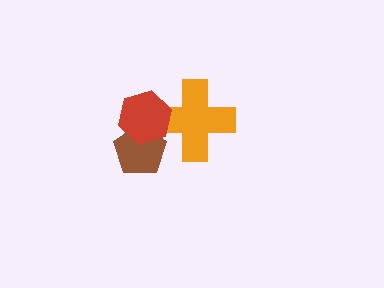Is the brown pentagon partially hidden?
Yes, it is partially covered by another shape.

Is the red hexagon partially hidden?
No, no other shape covers it.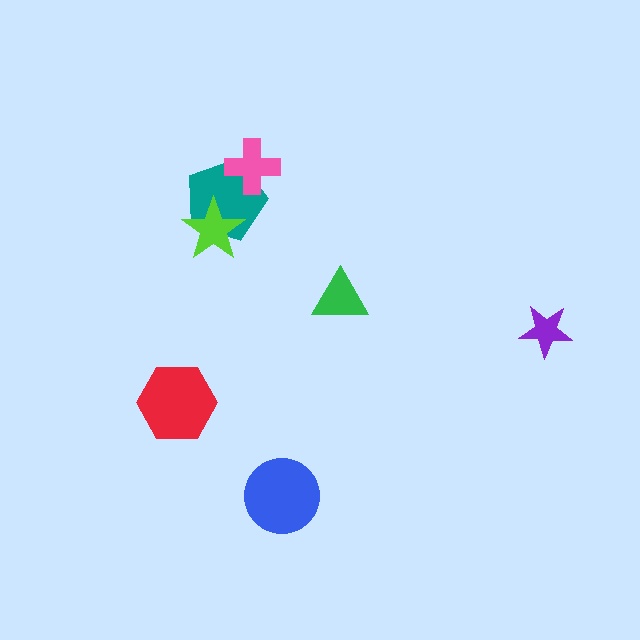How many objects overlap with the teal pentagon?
2 objects overlap with the teal pentagon.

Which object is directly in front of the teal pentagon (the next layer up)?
The pink cross is directly in front of the teal pentagon.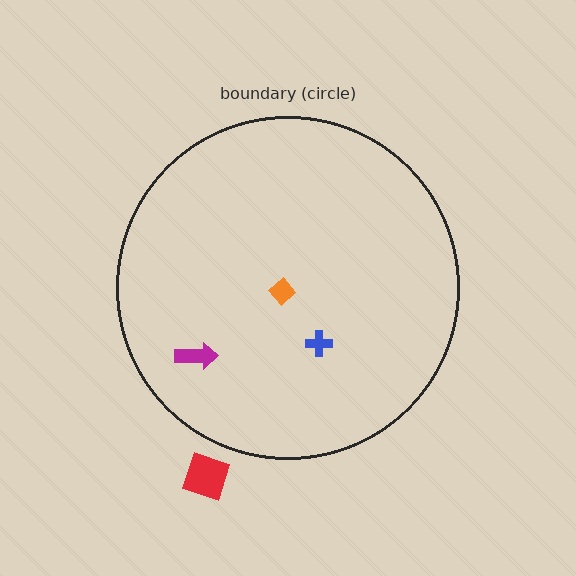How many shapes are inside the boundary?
3 inside, 1 outside.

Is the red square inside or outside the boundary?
Outside.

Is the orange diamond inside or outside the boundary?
Inside.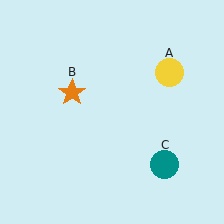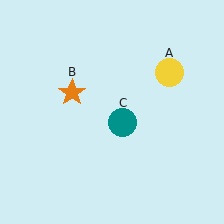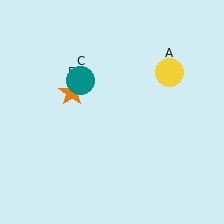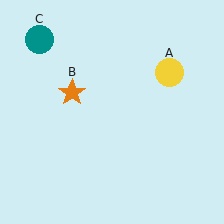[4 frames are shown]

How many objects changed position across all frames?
1 object changed position: teal circle (object C).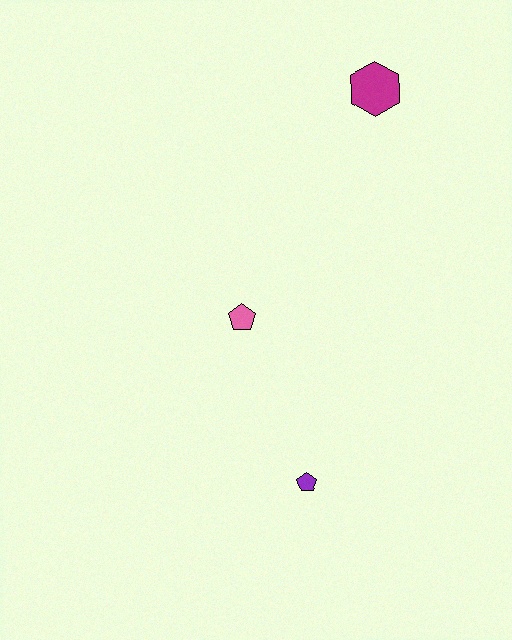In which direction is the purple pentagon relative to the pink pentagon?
The purple pentagon is below the pink pentagon.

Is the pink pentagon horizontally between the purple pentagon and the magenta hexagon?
No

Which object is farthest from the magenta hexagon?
The purple pentagon is farthest from the magenta hexagon.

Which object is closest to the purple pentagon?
The pink pentagon is closest to the purple pentagon.